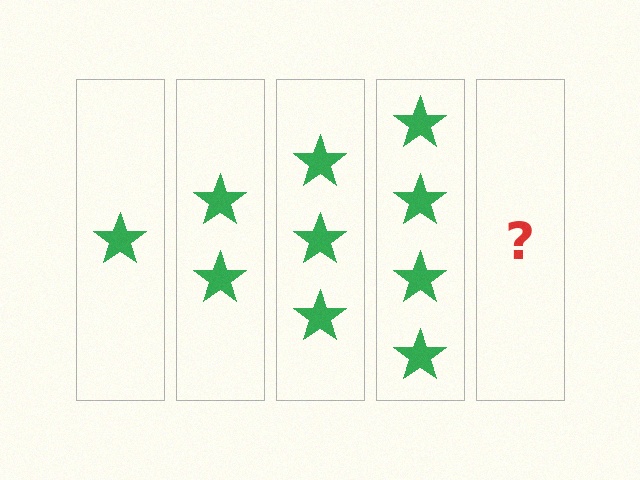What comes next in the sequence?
The next element should be 5 stars.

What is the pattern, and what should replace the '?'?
The pattern is that each step adds one more star. The '?' should be 5 stars.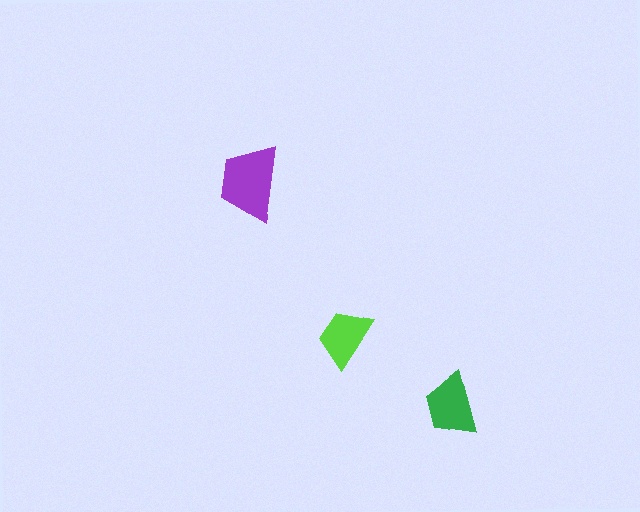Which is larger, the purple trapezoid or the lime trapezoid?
The purple one.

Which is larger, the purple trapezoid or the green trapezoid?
The purple one.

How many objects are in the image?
There are 3 objects in the image.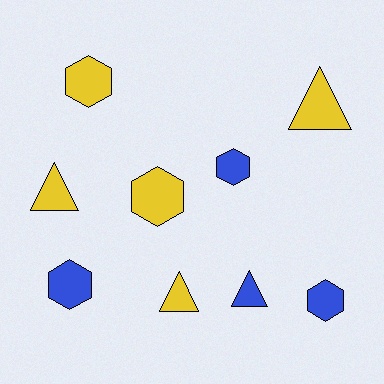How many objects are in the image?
There are 9 objects.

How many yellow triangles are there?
There are 3 yellow triangles.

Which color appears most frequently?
Yellow, with 5 objects.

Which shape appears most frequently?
Hexagon, with 5 objects.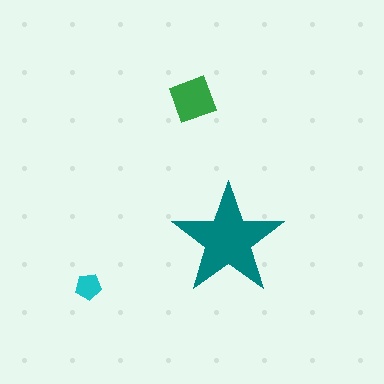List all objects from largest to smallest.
The teal star, the green diamond, the cyan pentagon.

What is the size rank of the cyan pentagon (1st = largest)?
3rd.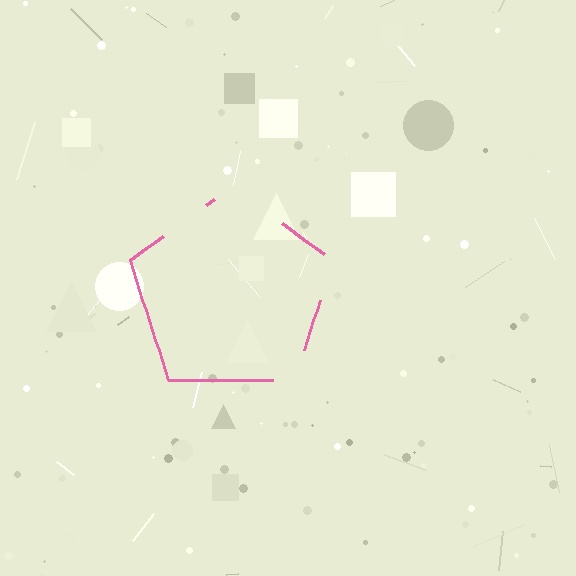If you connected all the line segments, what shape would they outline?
They would outline a pentagon.